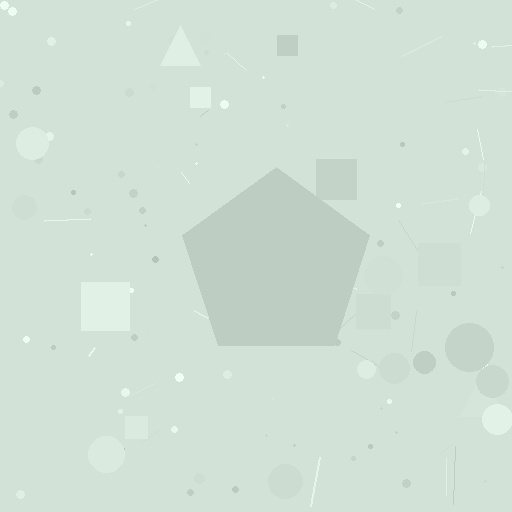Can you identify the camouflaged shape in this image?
The camouflaged shape is a pentagon.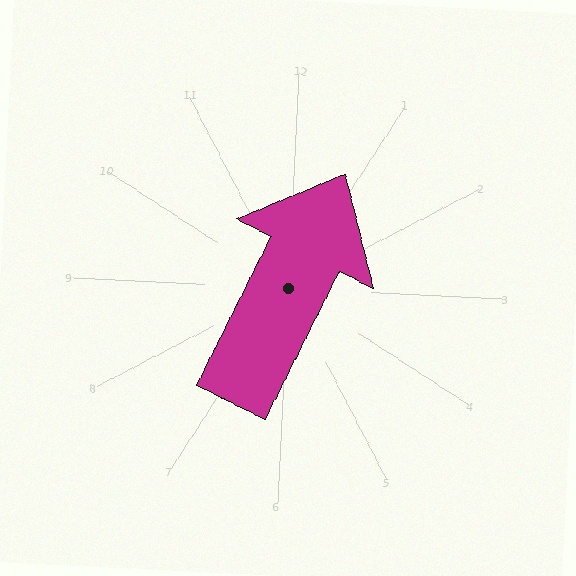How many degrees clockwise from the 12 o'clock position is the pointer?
Approximately 24 degrees.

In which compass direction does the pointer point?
Northeast.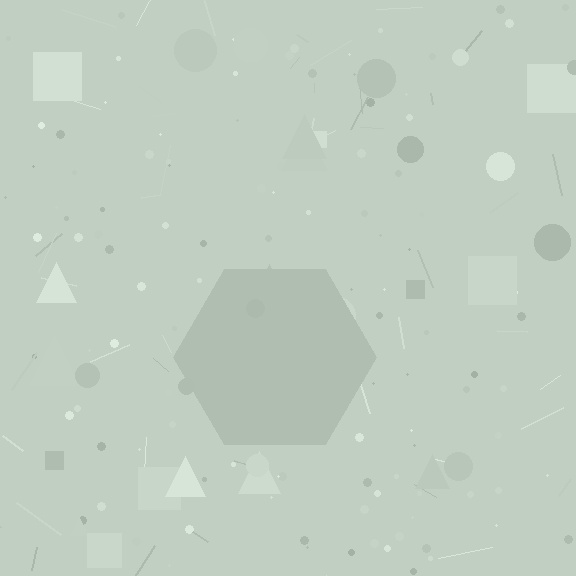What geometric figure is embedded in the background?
A hexagon is embedded in the background.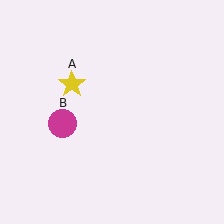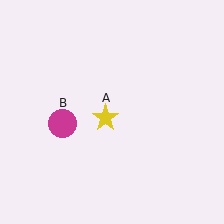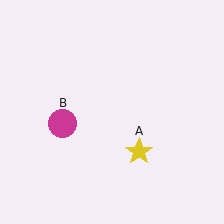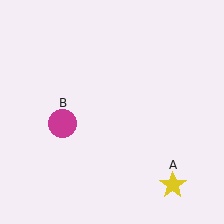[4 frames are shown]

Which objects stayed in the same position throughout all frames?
Magenta circle (object B) remained stationary.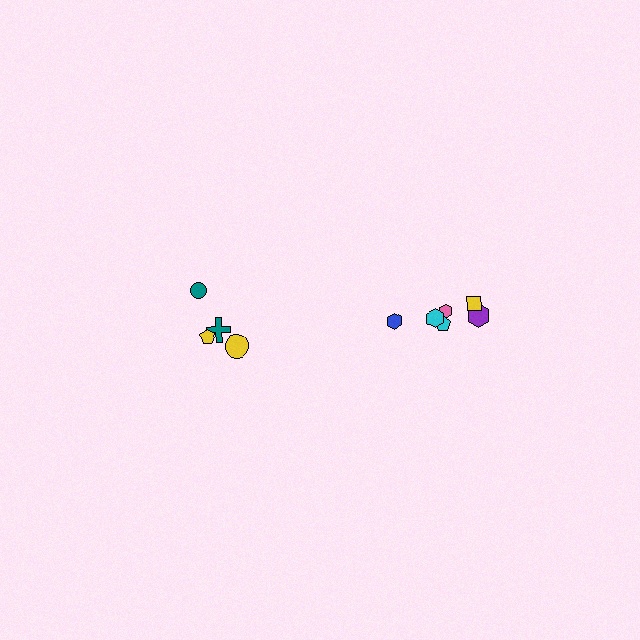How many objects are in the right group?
There are 6 objects.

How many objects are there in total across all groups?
There are 10 objects.